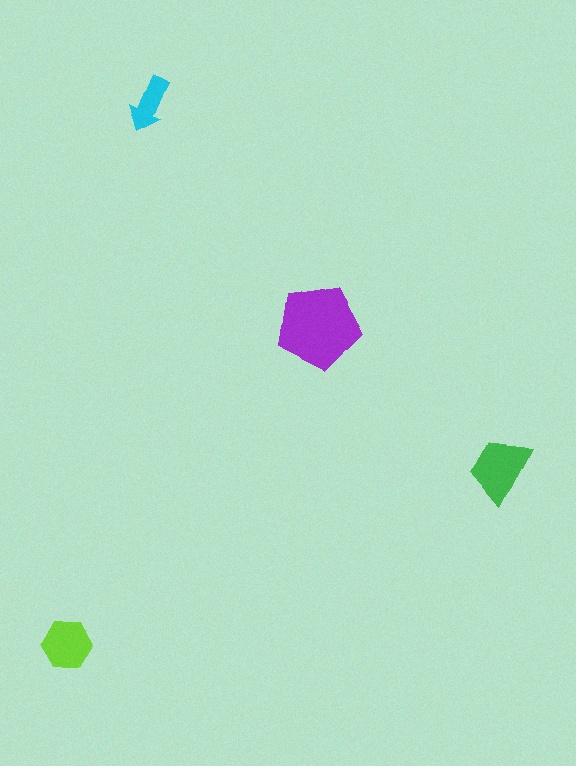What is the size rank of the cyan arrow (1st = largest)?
4th.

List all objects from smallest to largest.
The cyan arrow, the lime hexagon, the green trapezoid, the purple pentagon.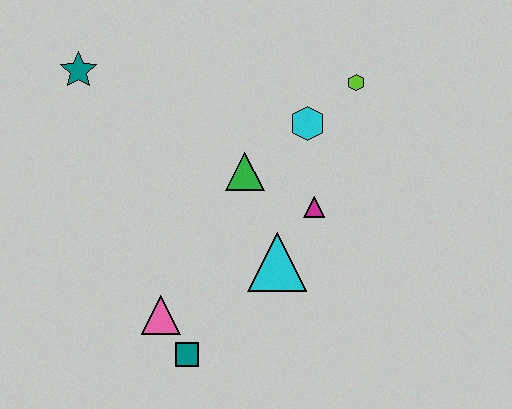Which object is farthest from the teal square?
The lime hexagon is farthest from the teal square.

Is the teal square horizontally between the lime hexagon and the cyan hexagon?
No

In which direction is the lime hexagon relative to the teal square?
The lime hexagon is above the teal square.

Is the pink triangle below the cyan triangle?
Yes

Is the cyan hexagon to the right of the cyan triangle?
Yes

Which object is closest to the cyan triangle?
The magenta triangle is closest to the cyan triangle.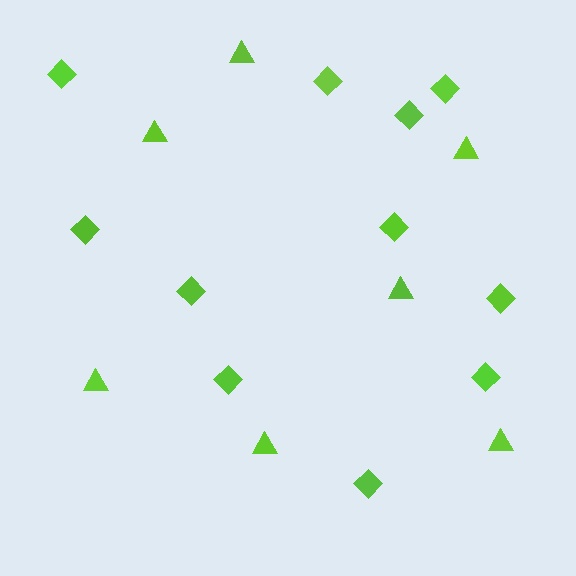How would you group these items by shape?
There are 2 groups: one group of diamonds (11) and one group of triangles (7).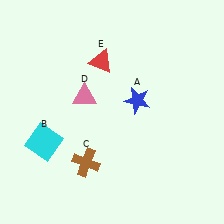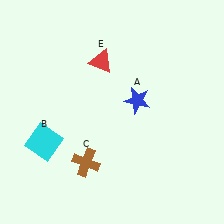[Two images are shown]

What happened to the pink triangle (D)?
The pink triangle (D) was removed in Image 2. It was in the top-left area of Image 1.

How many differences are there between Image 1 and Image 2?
There is 1 difference between the two images.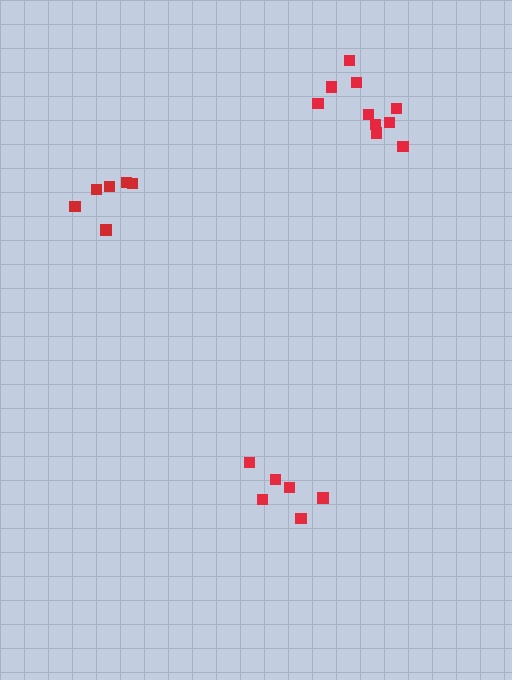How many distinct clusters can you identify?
There are 3 distinct clusters.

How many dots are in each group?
Group 1: 6 dots, Group 2: 10 dots, Group 3: 6 dots (22 total).